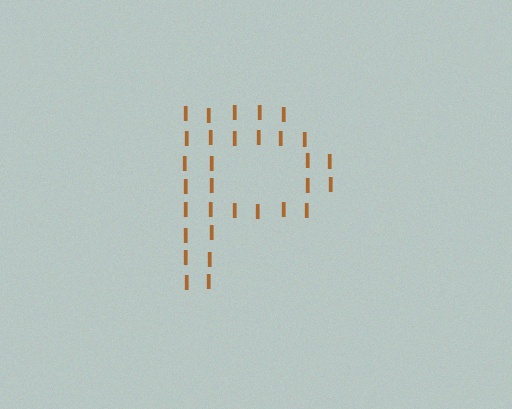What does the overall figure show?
The overall figure shows the letter P.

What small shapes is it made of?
It is made of small letter I's.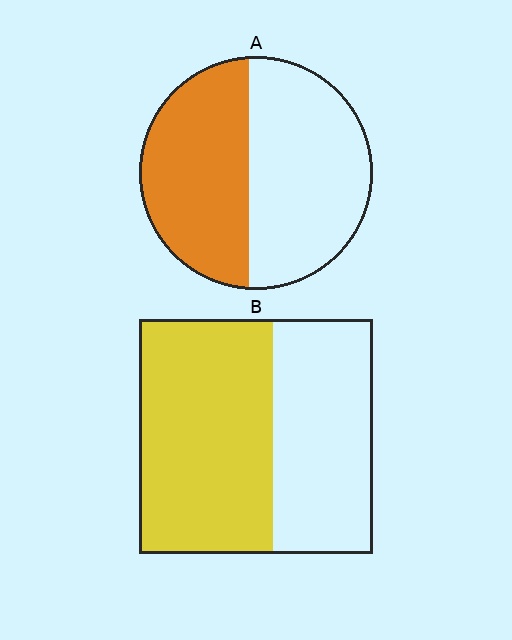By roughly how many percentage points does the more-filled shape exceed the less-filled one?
By roughly 10 percentage points (B over A).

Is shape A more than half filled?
Roughly half.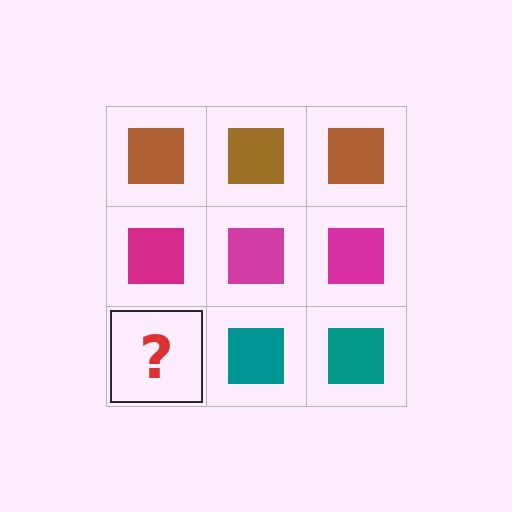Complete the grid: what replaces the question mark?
The question mark should be replaced with a teal square.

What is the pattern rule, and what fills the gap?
The rule is that each row has a consistent color. The gap should be filled with a teal square.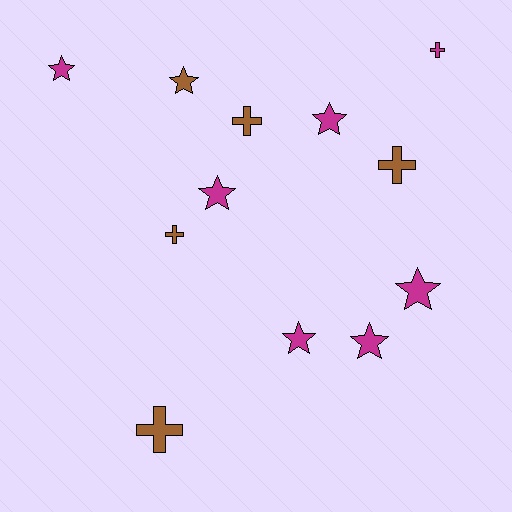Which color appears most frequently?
Magenta, with 7 objects.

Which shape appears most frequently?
Star, with 7 objects.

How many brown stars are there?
There is 1 brown star.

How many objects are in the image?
There are 12 objects.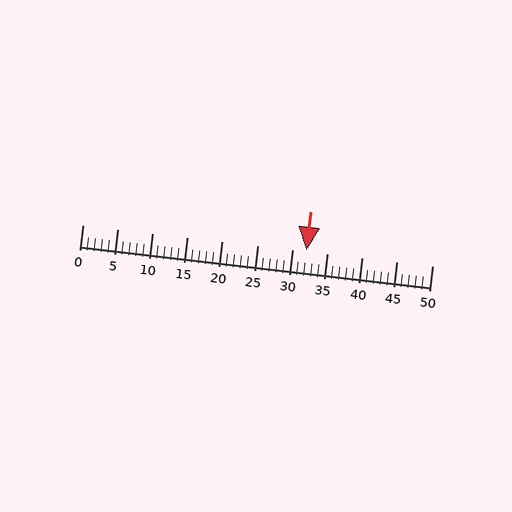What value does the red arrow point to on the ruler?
The red arrow points to approximately 32.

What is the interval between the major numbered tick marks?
The major tick marks are spaced 5 units apart.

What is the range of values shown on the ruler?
The ruler shows values from 0 to 50.